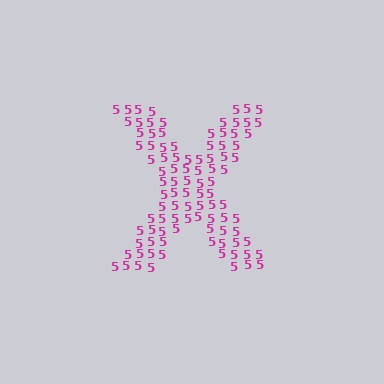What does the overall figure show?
The overall figure shows the letter X.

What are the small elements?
The small elements are digit 5's.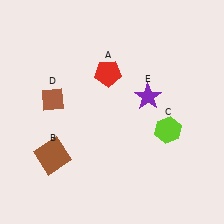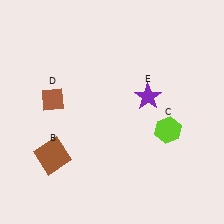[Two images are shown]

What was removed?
The red pentagon (A) was removed in Image 2.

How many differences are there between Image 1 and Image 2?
There is 1 difference between the two images.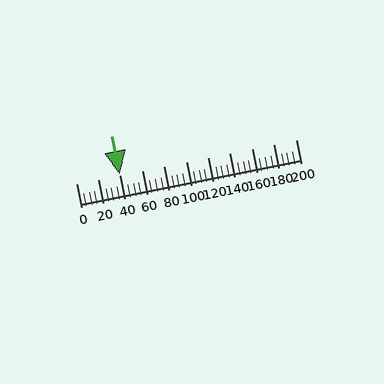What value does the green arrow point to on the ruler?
The green arrow points to approximately 40.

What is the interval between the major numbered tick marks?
The major tick marks are spaced 20 units apart.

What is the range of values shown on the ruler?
The ruler shows values from 0 to 200.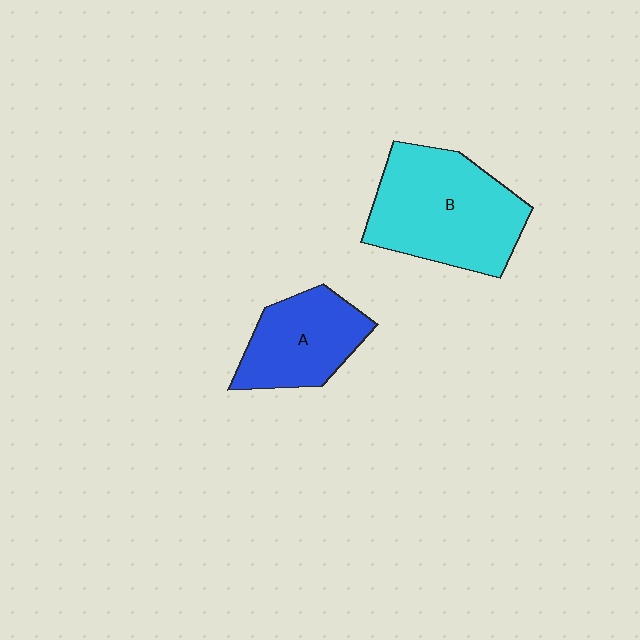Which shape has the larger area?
Shape B (cyan).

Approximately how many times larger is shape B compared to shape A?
Approximately 1.6 times.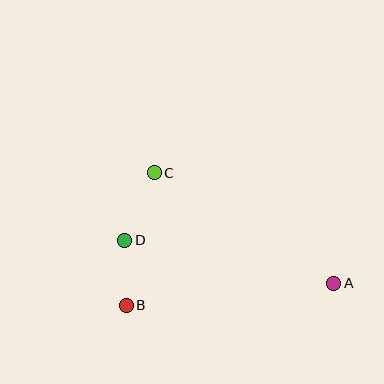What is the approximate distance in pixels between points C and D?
The distance between C and D is approximately 74 pixels.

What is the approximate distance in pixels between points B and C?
The distance between B and C is approximately 135 pixels.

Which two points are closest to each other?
Points B and D are closest to each other.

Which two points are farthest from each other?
Points A and D are farthest from each other.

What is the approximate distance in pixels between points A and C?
The distance between A and C is approximately 211 pixels.